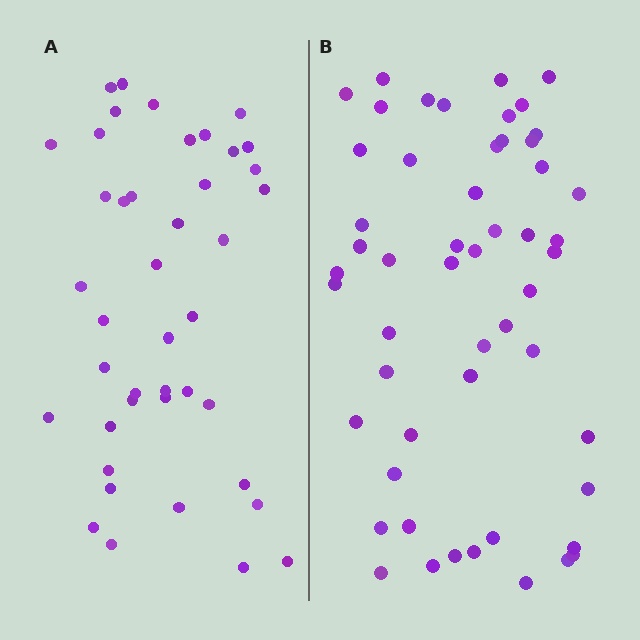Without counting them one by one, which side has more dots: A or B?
Region B (the right region) has more dots.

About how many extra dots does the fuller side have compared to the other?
Region B has roughly 12 or so more dots than region A.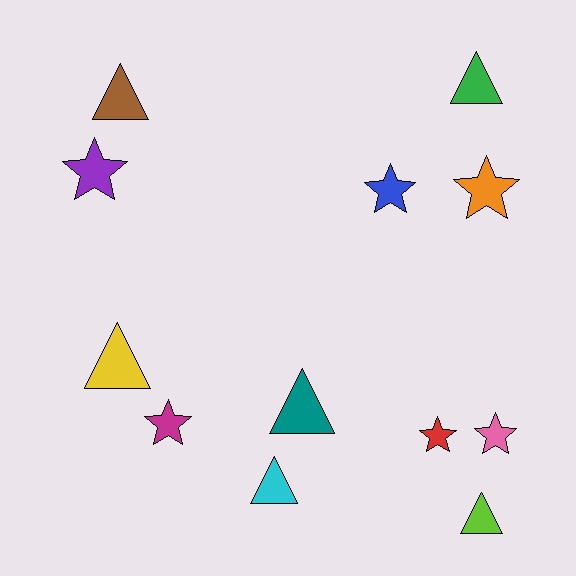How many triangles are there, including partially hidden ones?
There are 6 triangles.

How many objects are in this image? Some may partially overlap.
There are 12 objects.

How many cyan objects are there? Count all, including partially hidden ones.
There is 1 cyan object.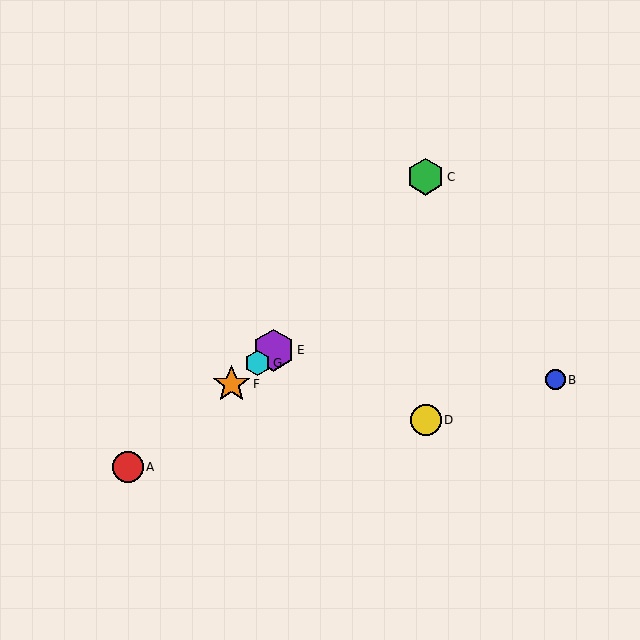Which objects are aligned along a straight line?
Objects A, E, F, G are aligned along a straight line.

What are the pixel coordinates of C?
Object C is at (426, 177).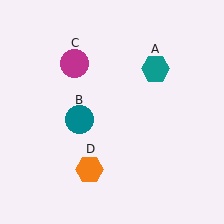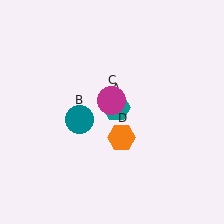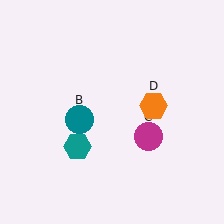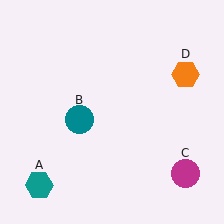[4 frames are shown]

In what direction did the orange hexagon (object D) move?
The orange hexagon (object D) moved up and to the right.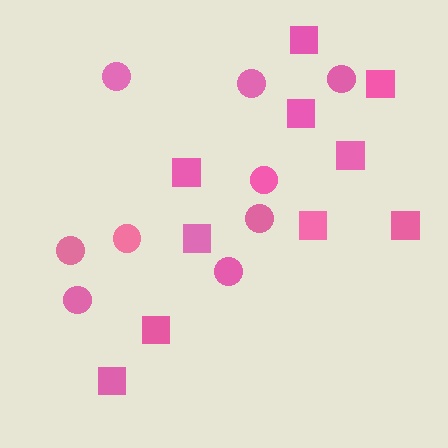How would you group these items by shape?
There are 2 groups: one group of squares (10) and one group of circles (9).